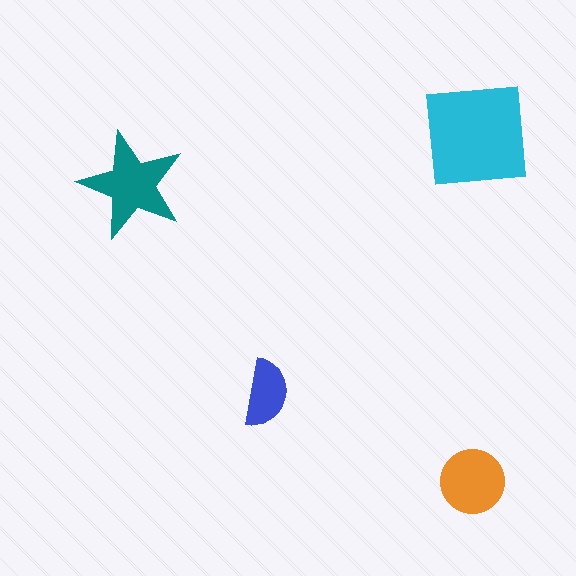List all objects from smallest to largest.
The blue semicircle, the orange circle, the teal star, the cyan square.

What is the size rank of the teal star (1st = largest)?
2nd.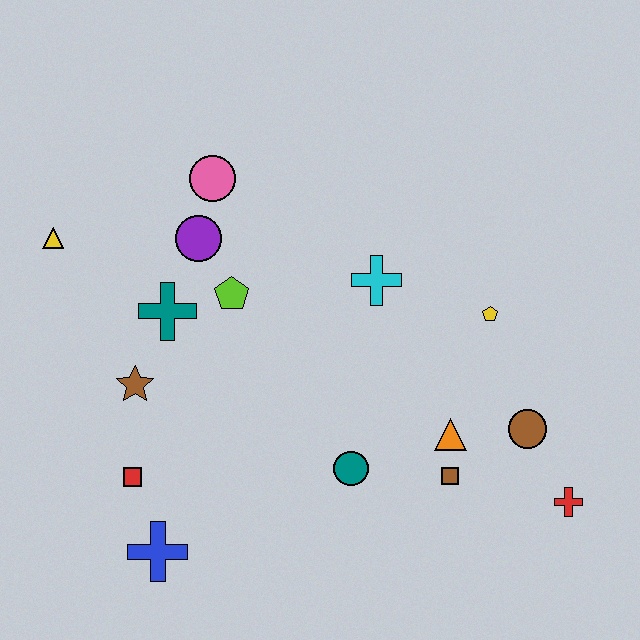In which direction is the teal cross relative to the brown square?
The teal cross is to the left of the brown square.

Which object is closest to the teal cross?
The lime pentagon is closest to the teal cross.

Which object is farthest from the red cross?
The yellow triangle is farthest from the red cross.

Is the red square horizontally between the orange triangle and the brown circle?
No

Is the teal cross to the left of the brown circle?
Yes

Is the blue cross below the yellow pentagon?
Yes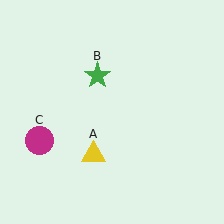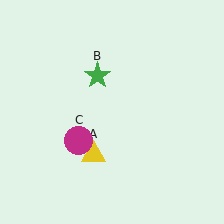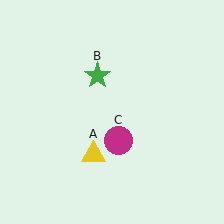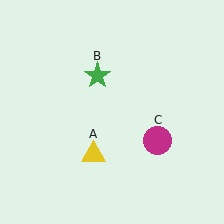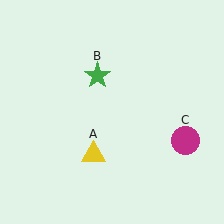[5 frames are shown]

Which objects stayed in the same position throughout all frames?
Yellow triangle (object A) and green star (object B) remained stationary.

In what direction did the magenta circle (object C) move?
The magenta circle (object C) moved right.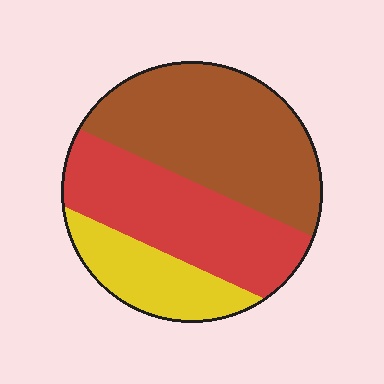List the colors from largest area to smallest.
From largest to smallest: brown, red, yellow.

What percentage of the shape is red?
Red takes up about three eighths (3/8) of the shape.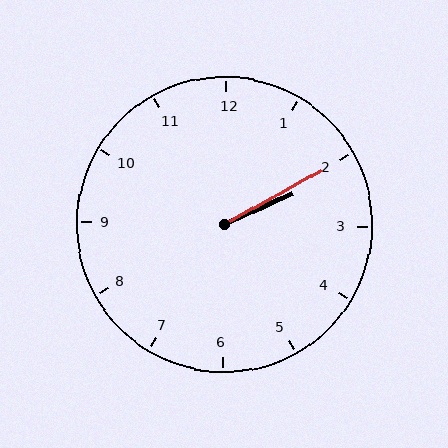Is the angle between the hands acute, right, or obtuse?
It is acute.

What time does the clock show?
2:10.